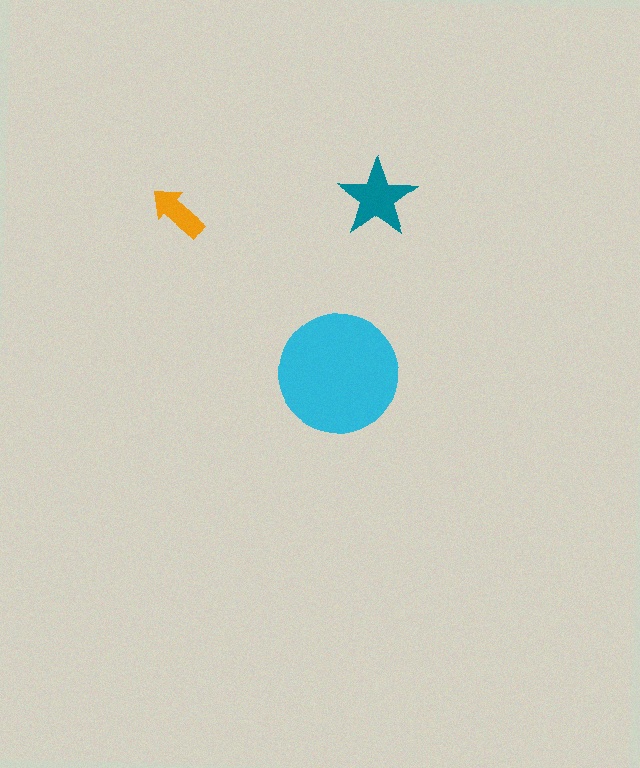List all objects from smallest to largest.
The orange arrow, the teal star, the cyan circle.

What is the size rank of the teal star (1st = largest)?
2nd.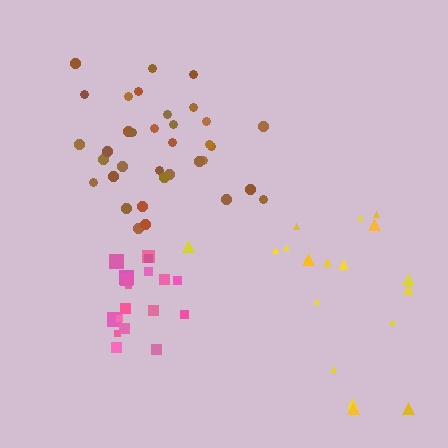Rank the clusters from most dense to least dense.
pink, brown, yellow.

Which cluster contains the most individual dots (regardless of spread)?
Brown (35).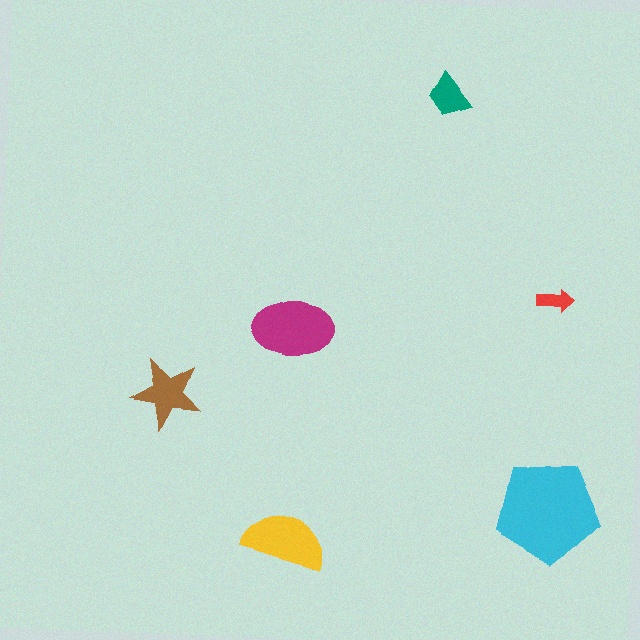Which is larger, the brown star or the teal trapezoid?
The brown star.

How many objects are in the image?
There are 6 objects in the image.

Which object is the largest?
The cyan pentagon.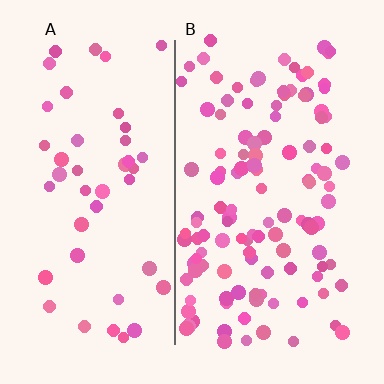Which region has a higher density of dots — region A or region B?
B (the right).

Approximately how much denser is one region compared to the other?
Approximately 2.7× — region B over region A.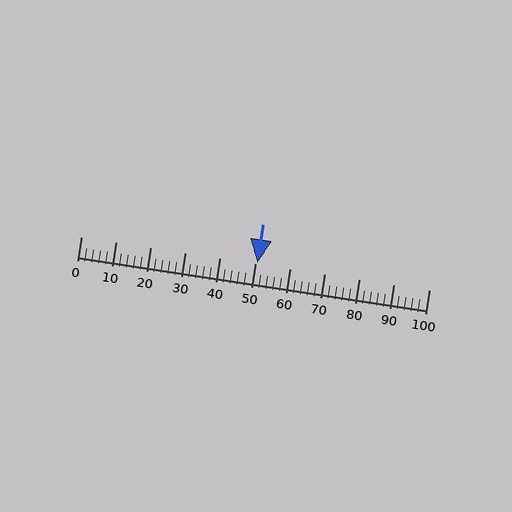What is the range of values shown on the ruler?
The ruler shows values from 0 to 100.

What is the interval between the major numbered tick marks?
The major tick marks are spaced 10 units apart.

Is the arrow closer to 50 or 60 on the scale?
The arrow is closer to 50.